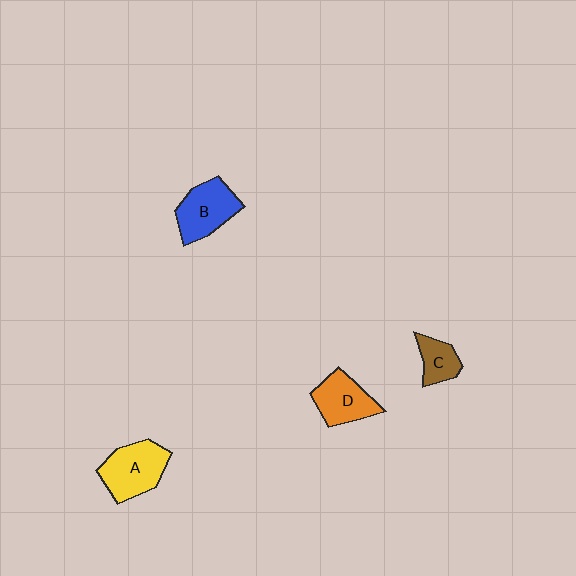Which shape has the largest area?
Shape A (yellow).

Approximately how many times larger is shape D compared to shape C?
Approximately 1.6 times.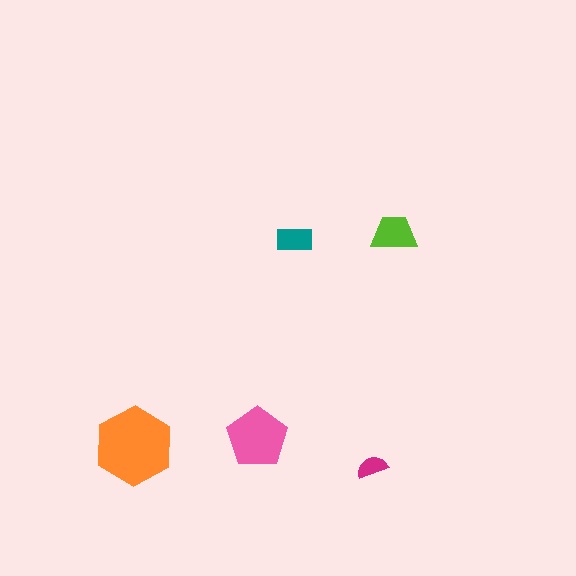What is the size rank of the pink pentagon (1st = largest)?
2nd.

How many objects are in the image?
There are 5 objects in the image.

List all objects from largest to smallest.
The orange hexagon, the pink pentagon, the lime trapezoid, the teal rectangle, the magenta semicircle.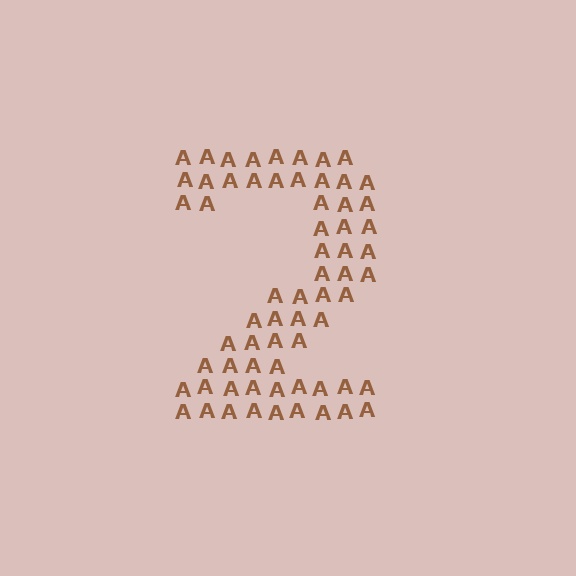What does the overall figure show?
The overall figure shows the digit 2.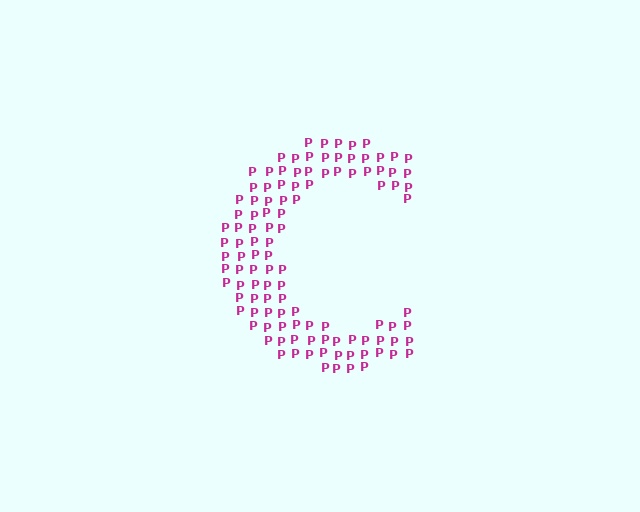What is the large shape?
The large shape is the letter C.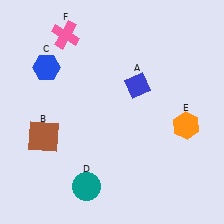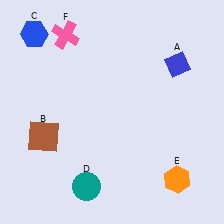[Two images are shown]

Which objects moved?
The objects that moved are: the blue diamond (A), the blue hexagon (C), the orange hexagon (E).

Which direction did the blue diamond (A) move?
The blue diamond (A) moved right.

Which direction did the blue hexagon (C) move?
The blue hexagon (C) moved up.